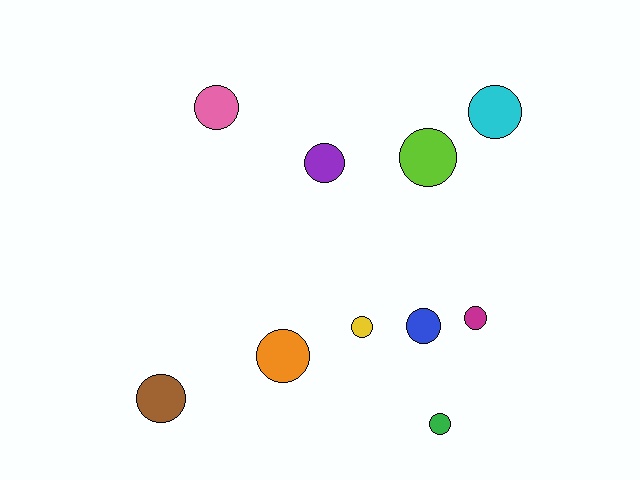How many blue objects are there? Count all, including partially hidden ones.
There is 1 blue object.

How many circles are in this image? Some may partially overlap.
There are 10 circles.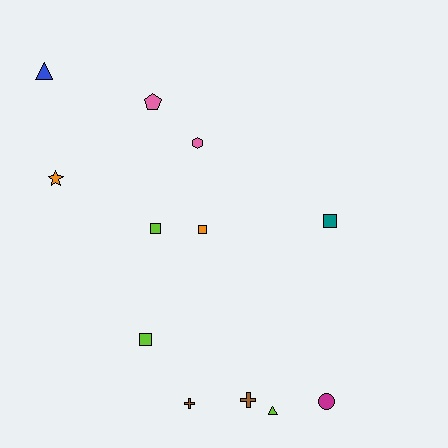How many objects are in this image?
There are 12 objects.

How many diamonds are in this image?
There are no diamonds.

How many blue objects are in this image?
There is 1 blue object.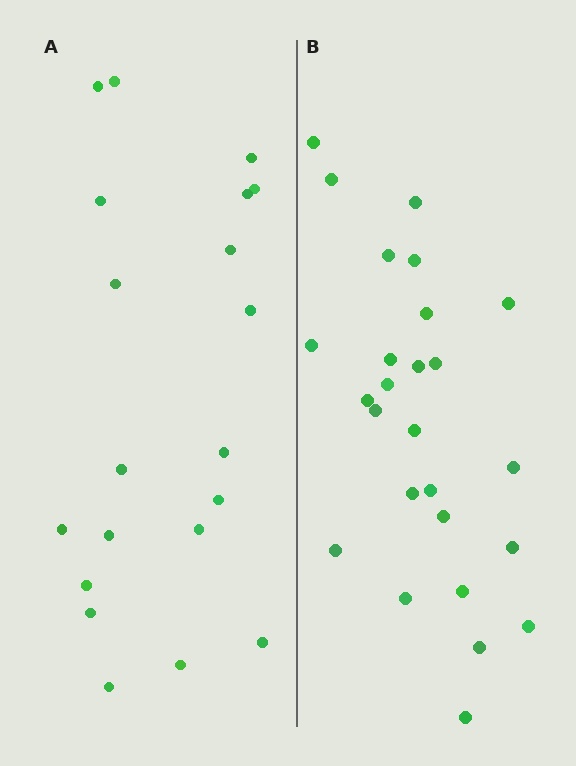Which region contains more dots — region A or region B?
Region B (the right region) has more dots.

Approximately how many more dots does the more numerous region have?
Region B has about 6 more dots than region A.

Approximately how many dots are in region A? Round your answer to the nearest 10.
About 20 dots.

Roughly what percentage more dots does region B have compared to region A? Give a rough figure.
About 30% more.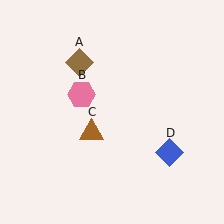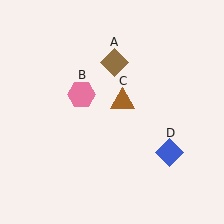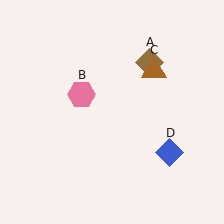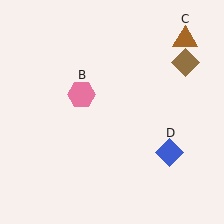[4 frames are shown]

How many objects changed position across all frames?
2 objects changed position: brown diamond (object A), brown triangle (object C).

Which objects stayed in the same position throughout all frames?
Pink hexagon (object B) and blue diamond (object D) remained stationary.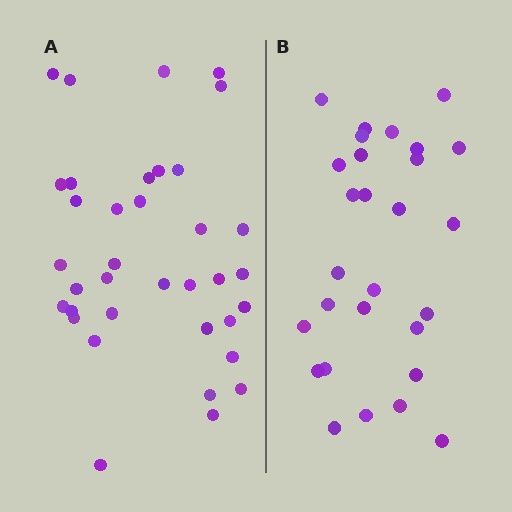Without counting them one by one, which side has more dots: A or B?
Region A (the left region) has more dots.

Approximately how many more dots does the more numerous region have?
Region A has roughly 8 or so more dots than region B.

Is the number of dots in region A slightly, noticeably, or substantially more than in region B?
Region A has noticeably more, but not dramatically so. The ratio is roughly 1.3 to 1.